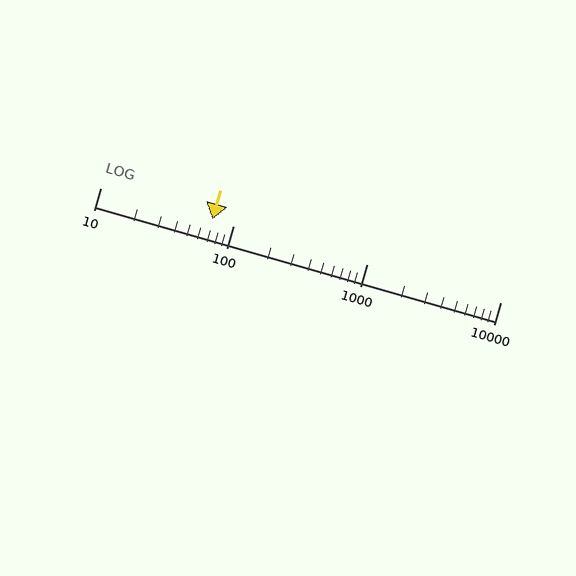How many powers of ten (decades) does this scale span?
The scale spans 3 decades, from 10 to 10000.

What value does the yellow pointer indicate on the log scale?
The pointer indicates approximately 69.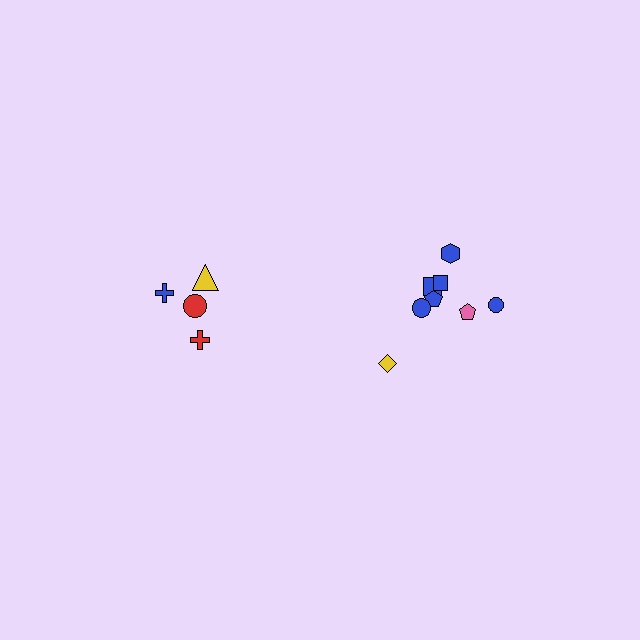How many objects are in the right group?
There are 8 objects.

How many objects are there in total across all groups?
There are 12 objects.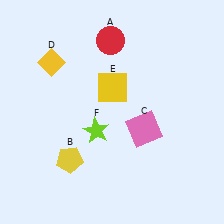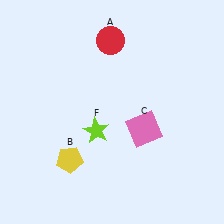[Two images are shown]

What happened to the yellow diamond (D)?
The yellow diamond (D) was removed in Image 2. It was in the top-left area of Image 1.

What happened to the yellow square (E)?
The yellow square (E) was removed in Image 2. It was in the top-right area of Image 1.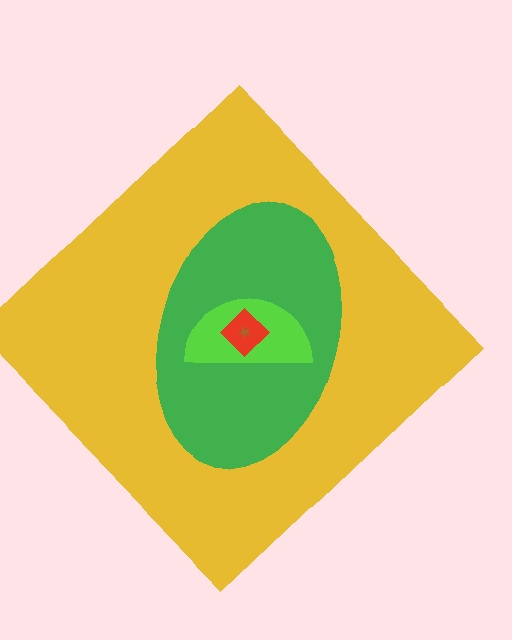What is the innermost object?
The brown star.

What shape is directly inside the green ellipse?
The lime semicircle.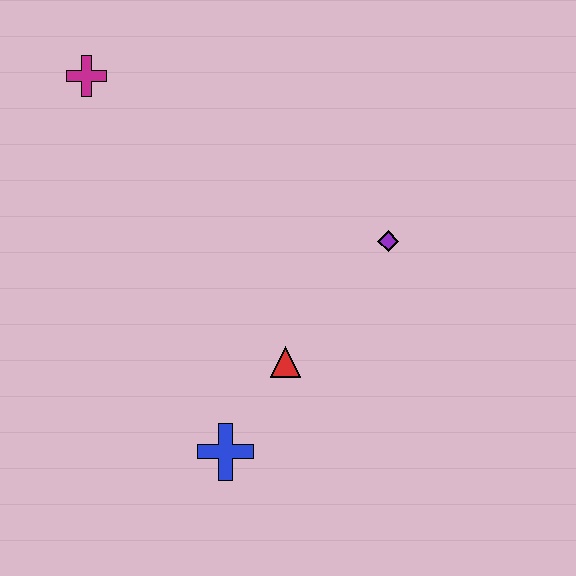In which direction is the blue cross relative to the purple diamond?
The blue cross is below the purple diamond.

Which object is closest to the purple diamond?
The red triangle is closest to the purple diamond.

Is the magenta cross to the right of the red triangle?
No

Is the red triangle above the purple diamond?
No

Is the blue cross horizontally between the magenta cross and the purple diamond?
Yes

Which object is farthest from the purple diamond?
The magenta cross is farthest from the purple diamond.